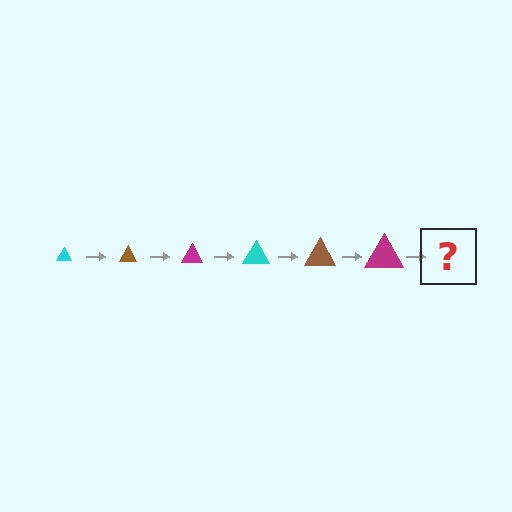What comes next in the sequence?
The next element should be a cyan triangle, larger than the previous one.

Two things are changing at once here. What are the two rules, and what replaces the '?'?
The two rules are that the triangle grows larger each step and the color cycles through cyan, brown, and magenta. The '?' should be a cyan triangle, larger than the previous one.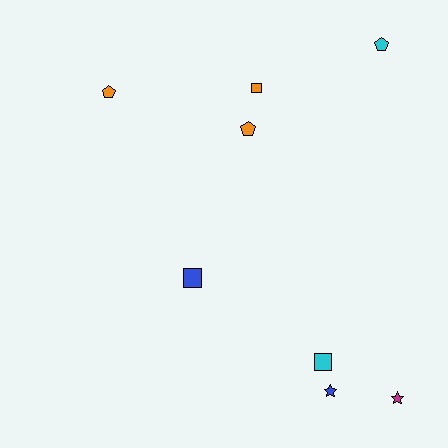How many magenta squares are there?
There are no magenta squares.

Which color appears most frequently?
Orange, with 3 objects.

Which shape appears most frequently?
Square, with 3 objects.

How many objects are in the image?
There are 8 objects.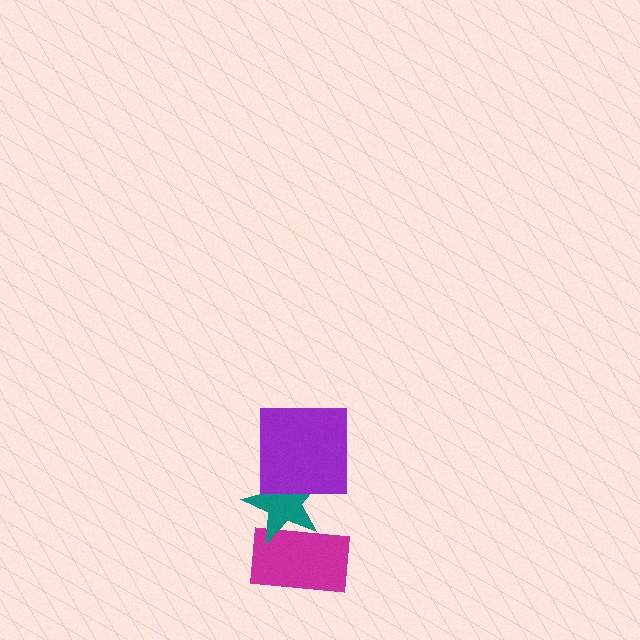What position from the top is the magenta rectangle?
The magenta rectangle is 3rd from the top.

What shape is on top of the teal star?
The purple square is on top of the teal star.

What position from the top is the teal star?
The teal star is 2nd from the top.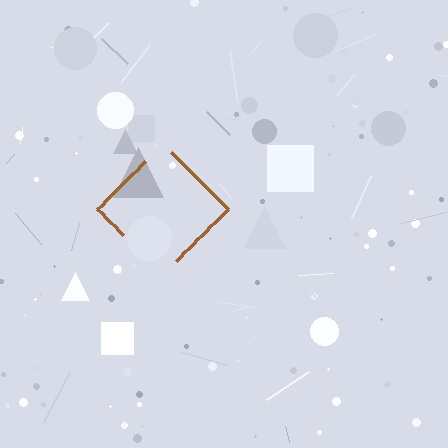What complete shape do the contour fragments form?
The contour fragments form a diamond.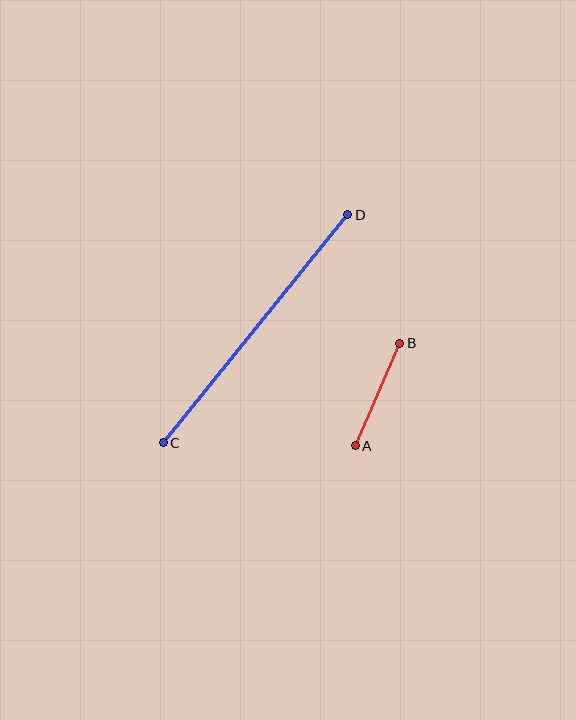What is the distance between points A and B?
The distance is approximately 112 pixels.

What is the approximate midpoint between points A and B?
The midpoint is at approximately (377, 395) pixels.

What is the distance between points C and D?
The distance is approximately 293 pixels.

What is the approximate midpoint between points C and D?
The midpoint is at approximately (256, 329) pixels.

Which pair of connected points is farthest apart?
Points C and D are farthest apart.